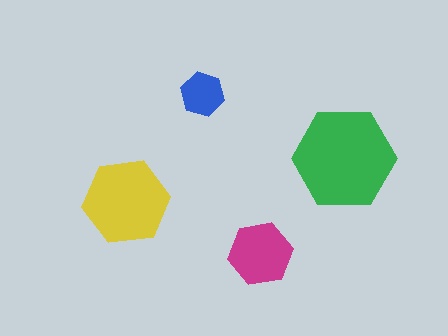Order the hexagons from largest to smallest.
the green one, the yellow one, the magenta one, the blue one.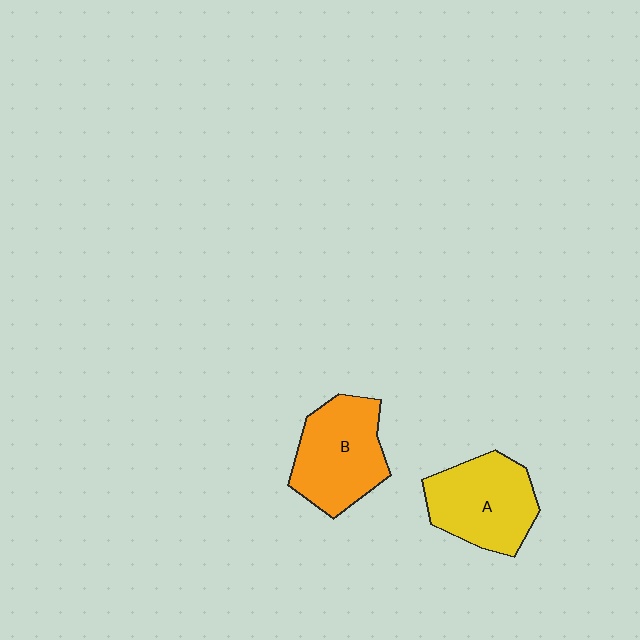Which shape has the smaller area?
Shape A (yellow).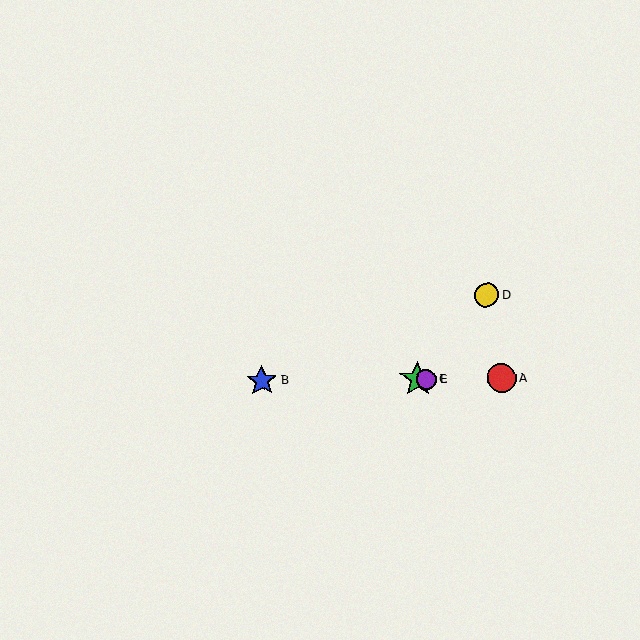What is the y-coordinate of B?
Object B is at y≈381.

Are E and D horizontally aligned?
No, E is at y≈379 and D is at y≈295.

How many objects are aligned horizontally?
4 objects (A, B, C, E) are aligned horizontally.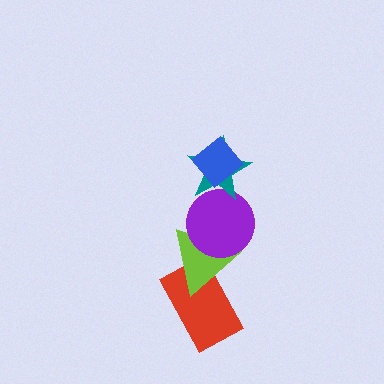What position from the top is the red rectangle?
The red rectangle is 5th from the top.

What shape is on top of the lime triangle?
The purple circle is on top of the lime triangle.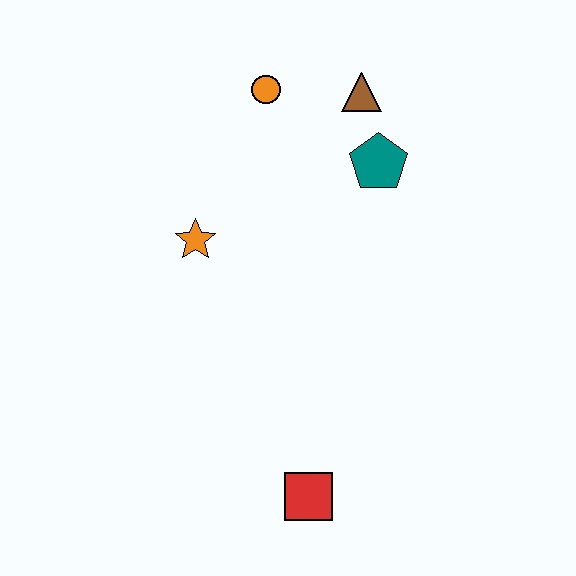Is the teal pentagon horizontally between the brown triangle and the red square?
No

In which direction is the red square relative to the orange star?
The red square is below the orange star.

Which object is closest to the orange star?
The orange circle is closest to the orange star.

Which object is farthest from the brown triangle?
The red square is farthest from the brown triangle.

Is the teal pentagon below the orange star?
No